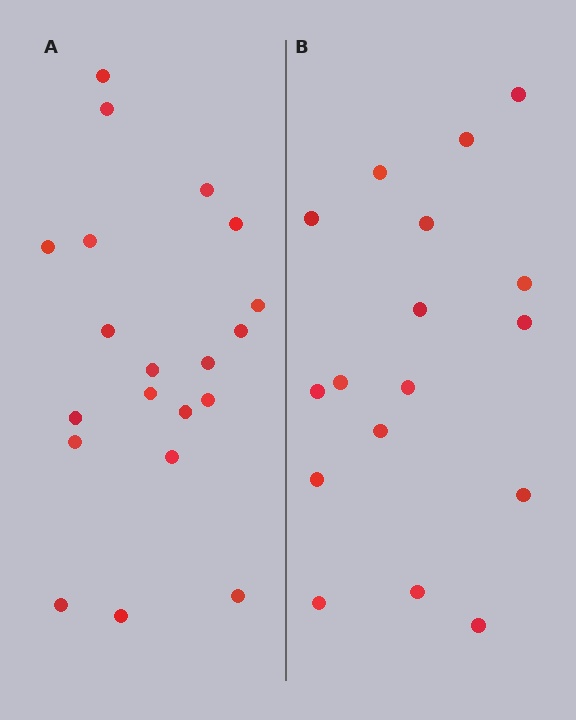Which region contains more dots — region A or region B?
Region A (the left region) has more dots.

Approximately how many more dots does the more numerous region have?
Region A has just a few more — roughly 2 or 3 more dots than region B.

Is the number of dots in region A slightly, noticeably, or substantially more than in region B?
Region A has only slightly more — the two regions are fairly close. The ratio is roughly 1.2 to 1.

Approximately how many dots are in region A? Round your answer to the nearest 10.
About 20 dots.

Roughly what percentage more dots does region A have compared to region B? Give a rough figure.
About 20% more.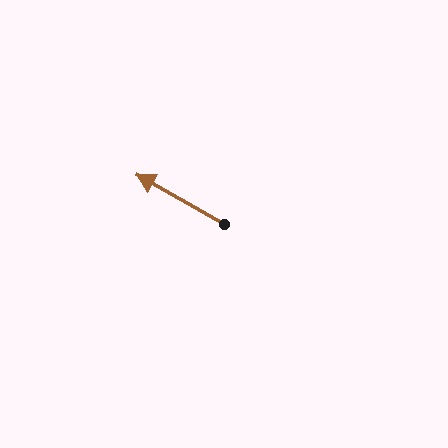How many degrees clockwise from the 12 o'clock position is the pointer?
Approximately 299 degrees.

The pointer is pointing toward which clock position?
Roughly 10 o'clock.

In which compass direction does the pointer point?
Northwest.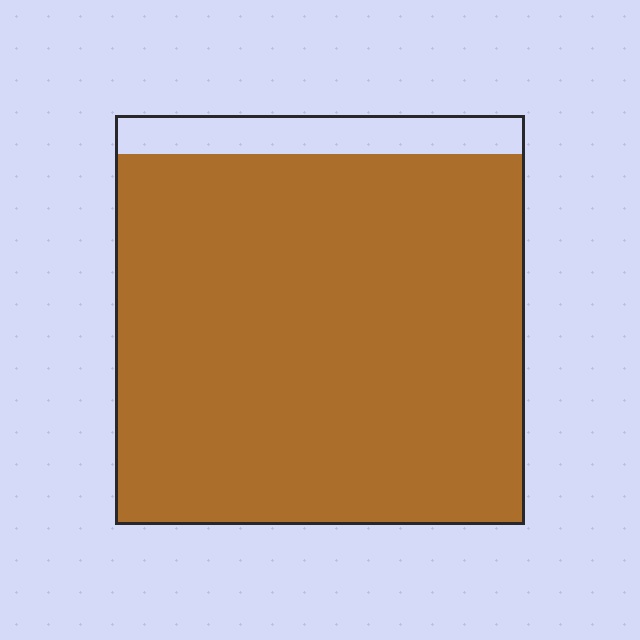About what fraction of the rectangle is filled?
About nine tenths (9/10).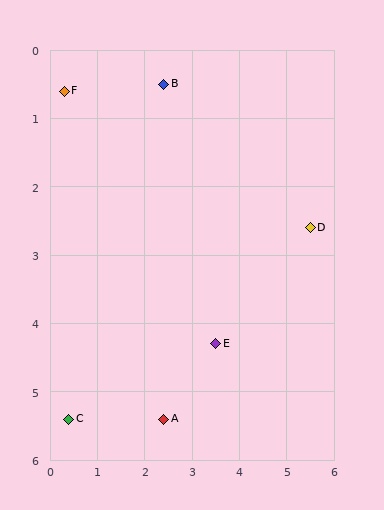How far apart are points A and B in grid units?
Points A and B are about 4.9 grid units apart.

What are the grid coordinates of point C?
Point C is at approximately (0.4, 5.4).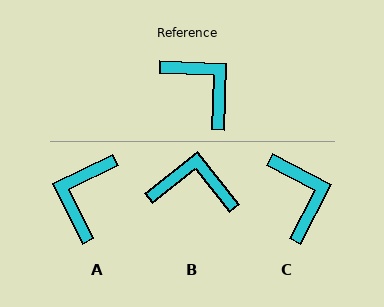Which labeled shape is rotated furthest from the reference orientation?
A, about 119 degrees away.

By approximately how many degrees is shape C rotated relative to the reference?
Approximately 25 degrees clockwise.